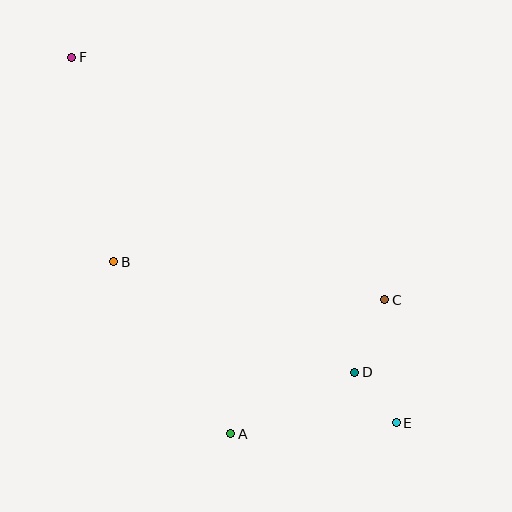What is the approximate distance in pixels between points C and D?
The distance between C and D is approximately 79 pixels.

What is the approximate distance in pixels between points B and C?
The distance between B and C is approximately 274 pixels.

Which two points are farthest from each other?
Points E and F are farthest from each other.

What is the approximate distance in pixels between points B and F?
The distance between B and F is approximately 209 pixels.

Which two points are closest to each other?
Points D and E are closest to each other.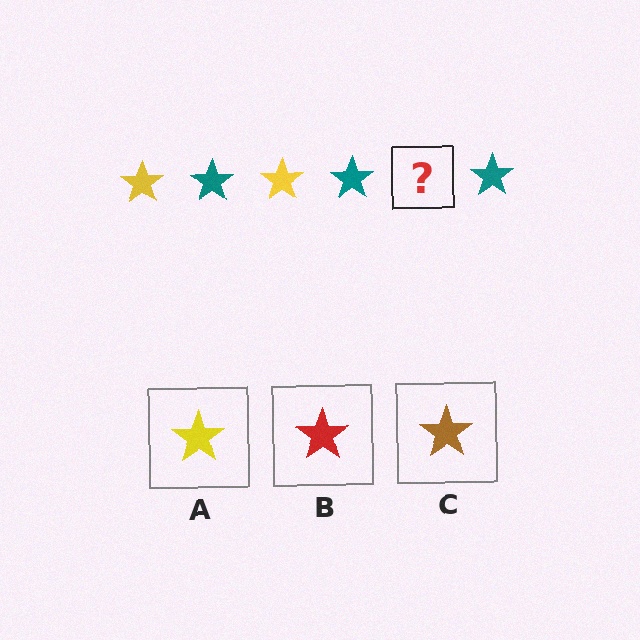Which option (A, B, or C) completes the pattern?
A.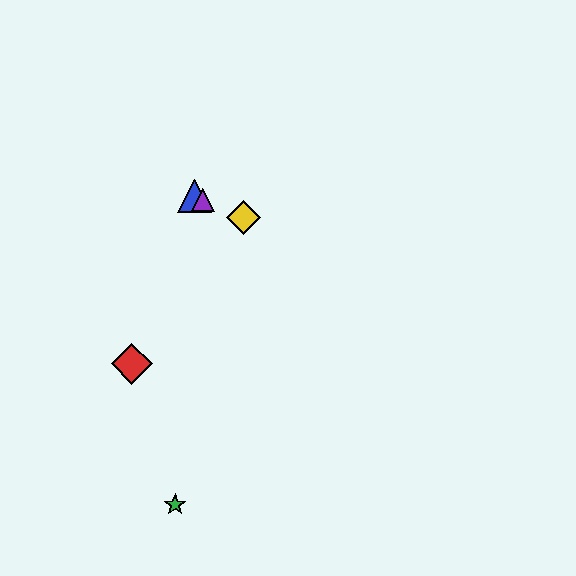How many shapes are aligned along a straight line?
3 shapes (the blue triangle, the yellow diamond, the purple triangle) are aligned along a straight line.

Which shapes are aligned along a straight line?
The blue triangle, the yellow diamond, the purple triangle are aligned along a straight line.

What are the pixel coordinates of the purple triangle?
The purple triangle is at (203, 200).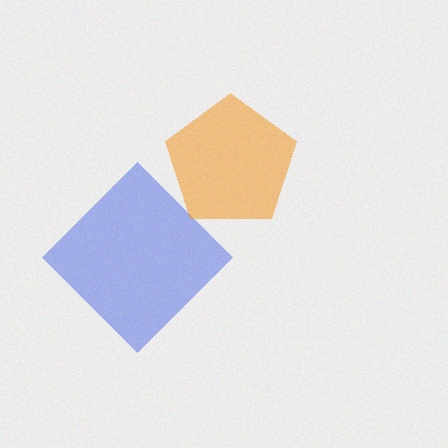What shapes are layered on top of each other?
The layered shapes are: a blue diamond, an orange pentagon.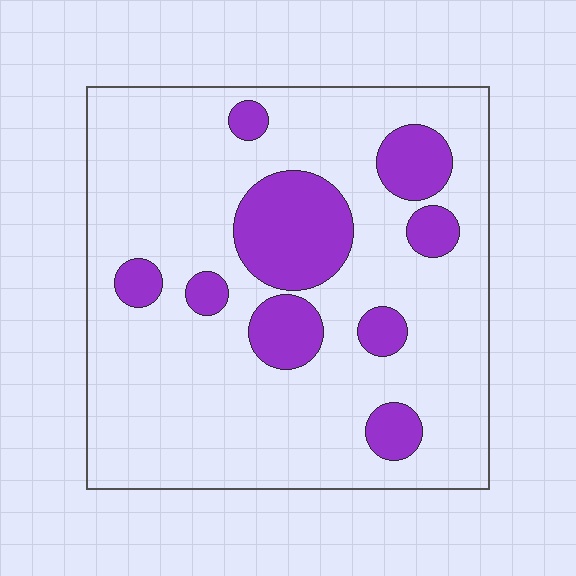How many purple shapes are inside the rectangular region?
9.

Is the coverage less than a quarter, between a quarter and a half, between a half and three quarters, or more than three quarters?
Less than a quarter.